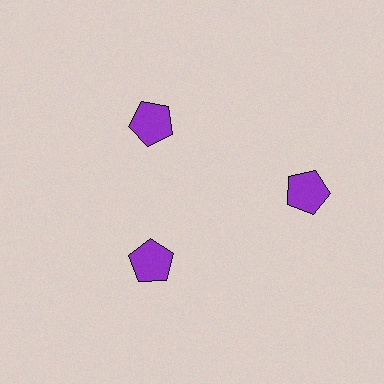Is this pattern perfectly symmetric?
No. The 3 purple pentagons are arranged in a ring, but one element near the 3 o'clock position is pushed outward from the center, breaking the 3-fold rotational symmetry.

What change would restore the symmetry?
The symmetry would be restored by moving it inward, back onto the ring so that all 3 pentagons sit at equal angles and equal distance from the center.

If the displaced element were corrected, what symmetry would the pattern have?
It would have 3-fold rotational symmetry — the pattern would map onto itself every 120 degrees.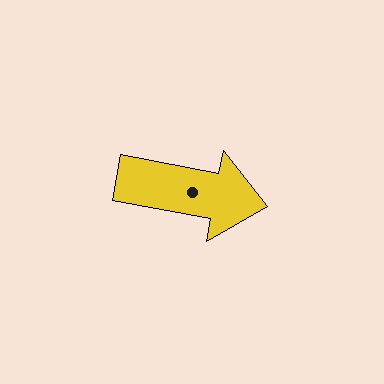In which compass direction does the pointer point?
East.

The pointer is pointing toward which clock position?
Roughly 3 o'clock.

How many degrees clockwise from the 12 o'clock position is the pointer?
Approximately 101 degrees.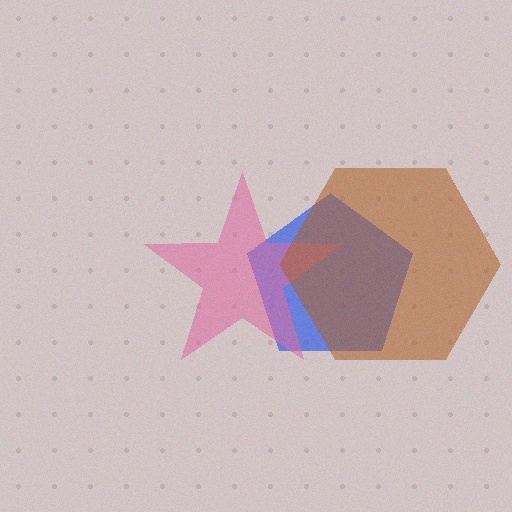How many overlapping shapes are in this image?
There are 3 overlapping shapes in the image.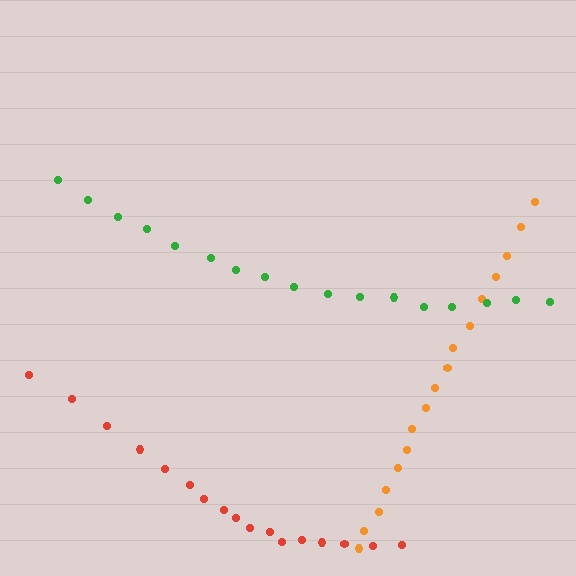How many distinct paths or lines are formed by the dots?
There are 3 distinct paths.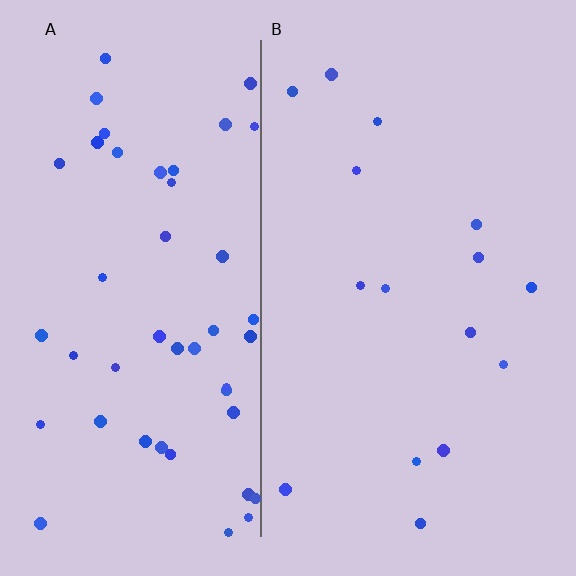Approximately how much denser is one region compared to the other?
Approximately 3.1× — region A over region B.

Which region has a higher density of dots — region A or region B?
A (the left).